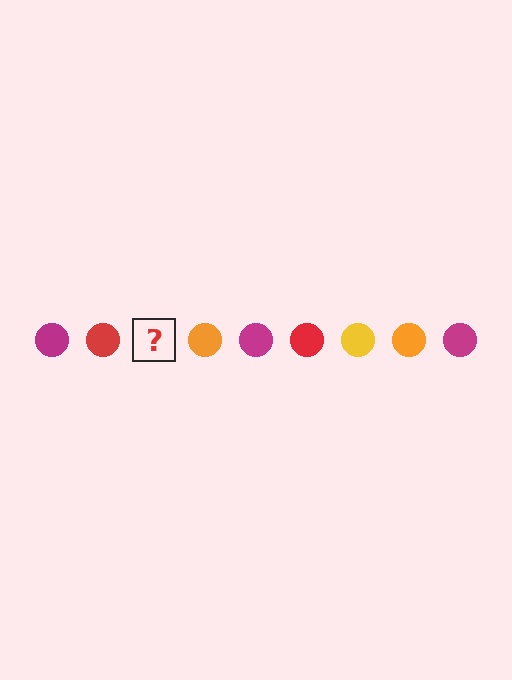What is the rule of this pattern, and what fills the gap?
The rule is that the pattern cycles through magenta, red, yellow, orange circles. The gap should be filled with a yellow circle.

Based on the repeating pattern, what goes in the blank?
The blank should be a yellow circle.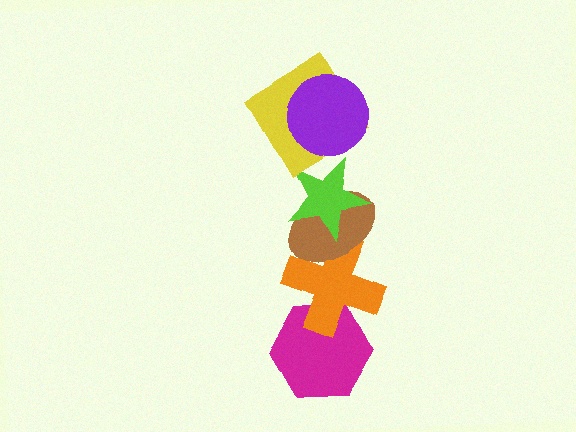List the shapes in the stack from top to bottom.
From top to bottom: the purple circle, the yellow diamond, the lime star, the brown ellipse, the orange cross, the magenta hexagon.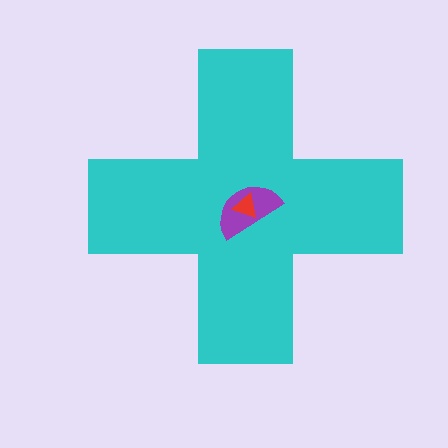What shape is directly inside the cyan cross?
The purple semicircle.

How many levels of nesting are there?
3.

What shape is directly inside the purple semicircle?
The red triangle.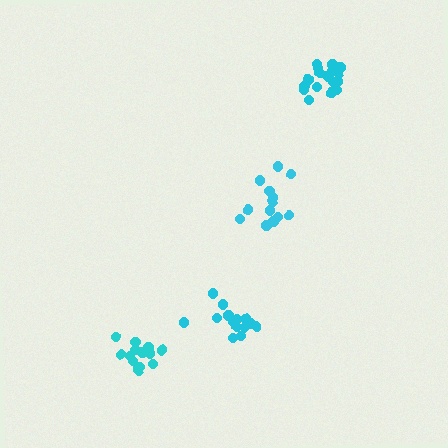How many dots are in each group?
Group 1: 15 dots, Group 2: 17 dots, Group 3: 14 dots, Group 4: 14 dots (60 total).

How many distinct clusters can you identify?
There are 4 distinct clusters.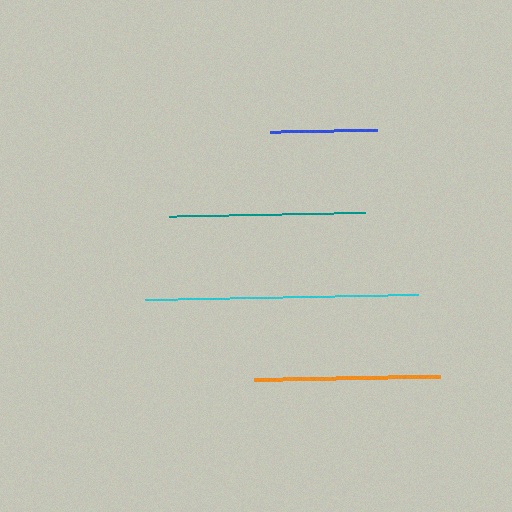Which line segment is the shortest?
The blue line is the shortest at approximately 106 pixels.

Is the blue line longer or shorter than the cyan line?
The cyan line is longer than the blue line.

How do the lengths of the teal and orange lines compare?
The teal and orange lines are approximately the same length.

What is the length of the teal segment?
The teal segment is approximately 196 pixels long.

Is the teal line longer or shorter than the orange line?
The teal line is longer than the orange line.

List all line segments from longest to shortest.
From longest to shortest: cyan, teal, orange, blue.